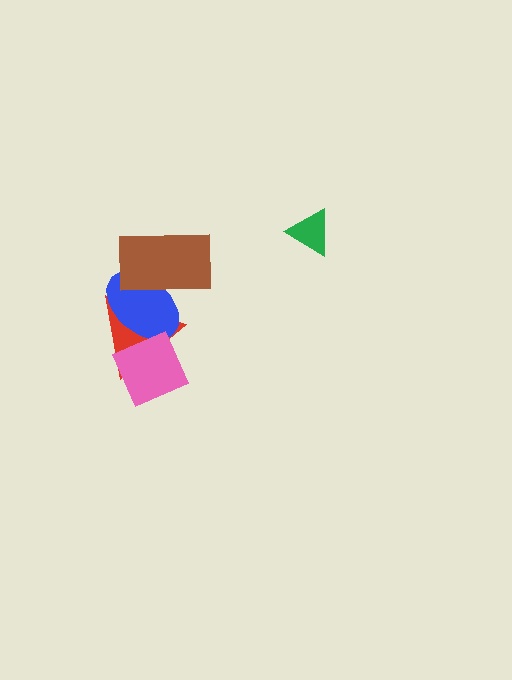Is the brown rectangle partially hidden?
No, no other shape covers it.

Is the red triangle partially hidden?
Yes, it is partially covered by another shape.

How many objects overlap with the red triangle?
3 objects overlap with the red triangle.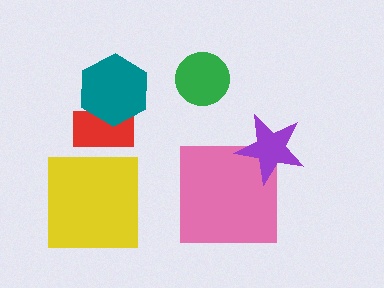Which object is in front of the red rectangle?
The teal hexagon is in front of the red rectangle.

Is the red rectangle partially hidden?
Yes, it is partially covered by another shape.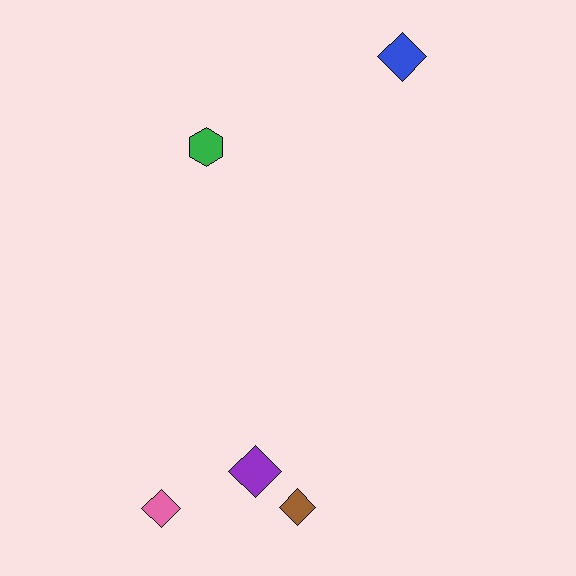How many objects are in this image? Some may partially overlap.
There are 5 objects.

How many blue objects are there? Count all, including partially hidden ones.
There is 1 blue object.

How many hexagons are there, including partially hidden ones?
There is 1 hexagon.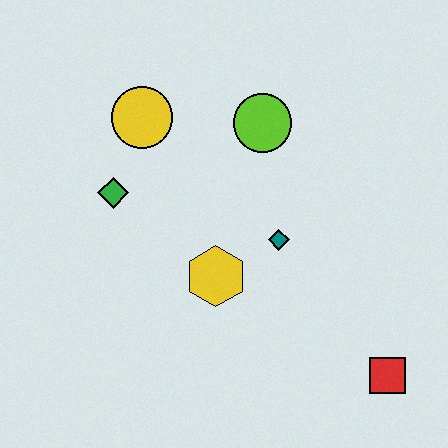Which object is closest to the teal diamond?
The yellow hexagon is closest to the teal diamond.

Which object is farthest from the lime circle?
The red square is farthest from the lime circle.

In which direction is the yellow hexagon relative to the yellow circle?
The yellow hexagon is below the yellow circle.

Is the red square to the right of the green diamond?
Yes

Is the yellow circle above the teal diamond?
Yes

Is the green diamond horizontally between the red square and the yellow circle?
No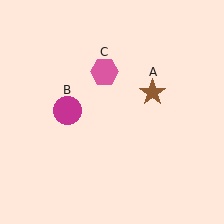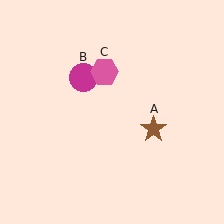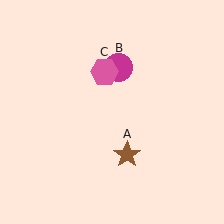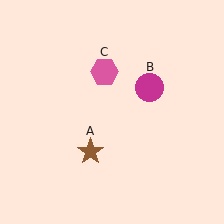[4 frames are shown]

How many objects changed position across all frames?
2 objects changed position: brown star (object A), magenta circle (object B).